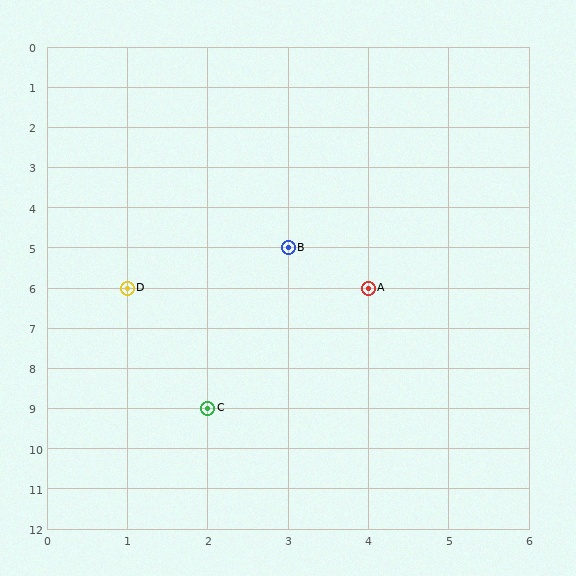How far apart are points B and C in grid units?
Points B and C are 1 column and 4 rows apart (about 4.1 grid units diagonally).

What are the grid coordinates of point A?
Point A is at grid coordinates (4, 6).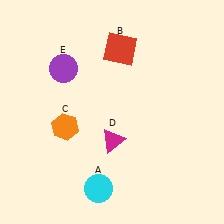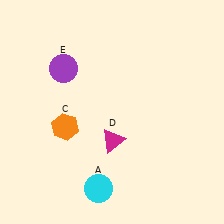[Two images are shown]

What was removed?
The red square (B) was removed in Image 2.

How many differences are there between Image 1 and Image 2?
There is 1 difference between the two images.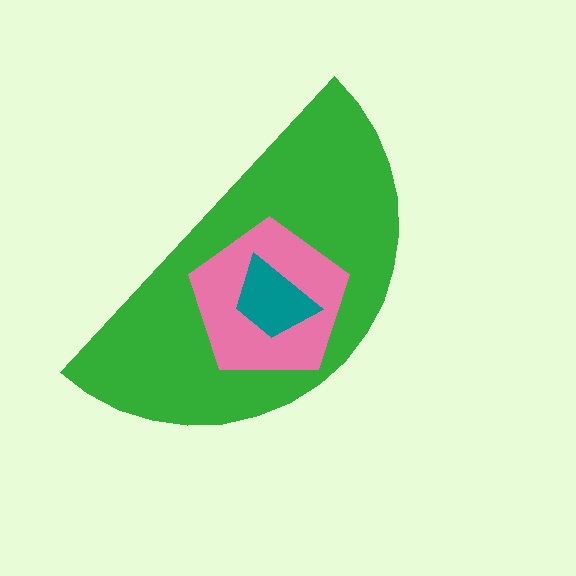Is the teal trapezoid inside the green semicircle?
Yes.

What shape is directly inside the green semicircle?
The pink pentagon.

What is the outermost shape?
The green semicircle.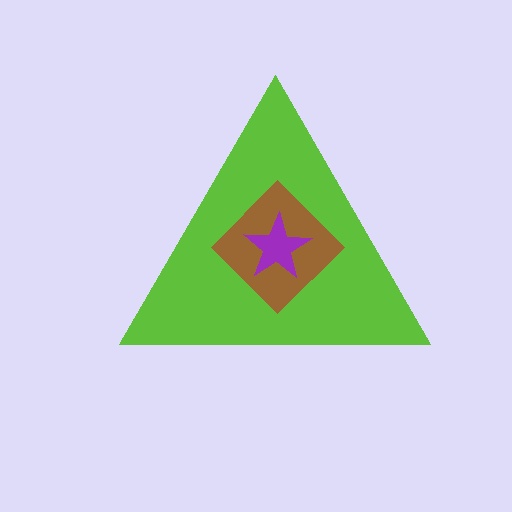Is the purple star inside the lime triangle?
Yes.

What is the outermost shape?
The lime triangle.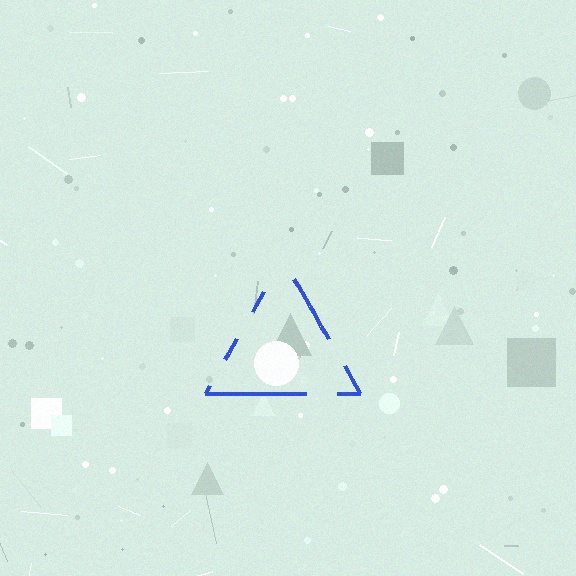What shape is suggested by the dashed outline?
The dashed outline suggests a triangle.